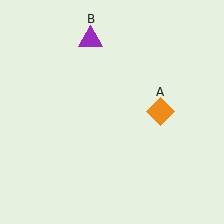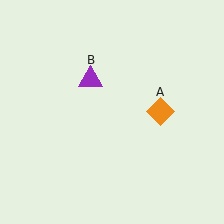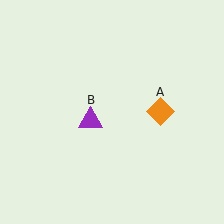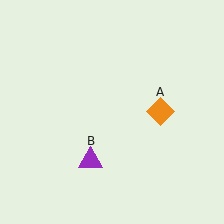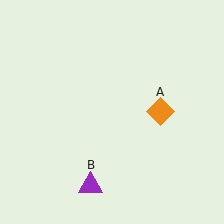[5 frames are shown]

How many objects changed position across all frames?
1 object changed position: purple triangle (object B).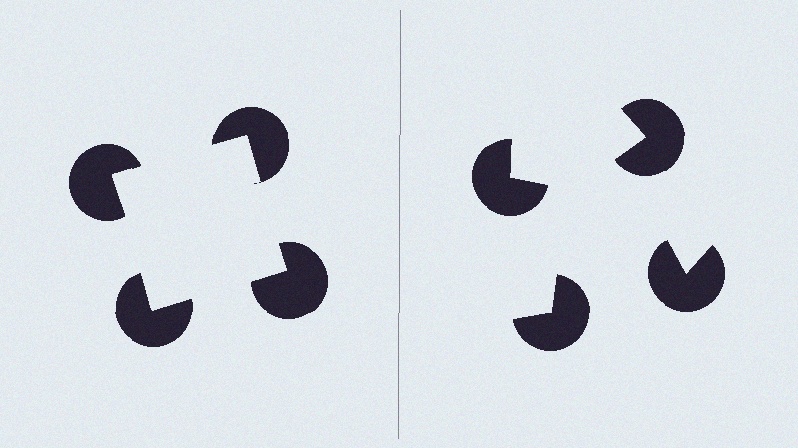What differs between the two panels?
The pac-man discs are positioned identically on both sides; only the wedge orientations differ. On the left they align to a square; on the right they are misaligned.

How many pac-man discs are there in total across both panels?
8 — 4 on each side.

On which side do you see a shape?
An illusory square appears on the left side. On the right side the wedge cuts are rotated, so no coherent shape forms.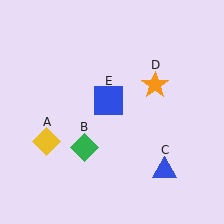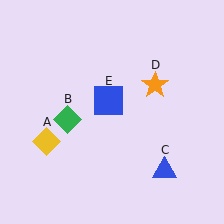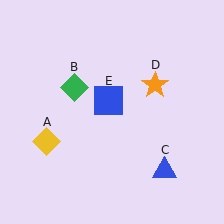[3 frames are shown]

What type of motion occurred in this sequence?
The green diamond (object B) rotated clockwise around the center of the scene.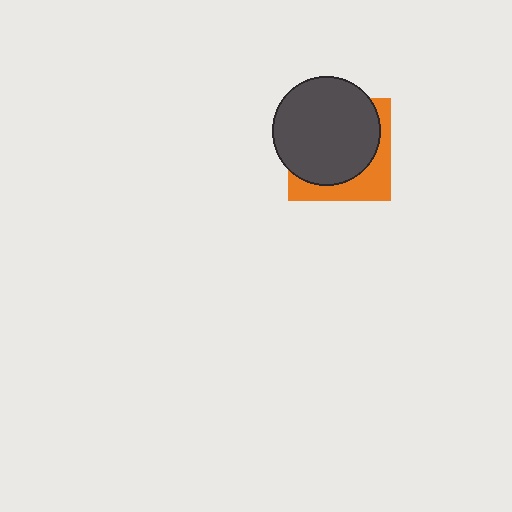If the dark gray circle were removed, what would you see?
You would see the complete orange square.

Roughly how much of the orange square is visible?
A small part of it is visible (roughly 33%).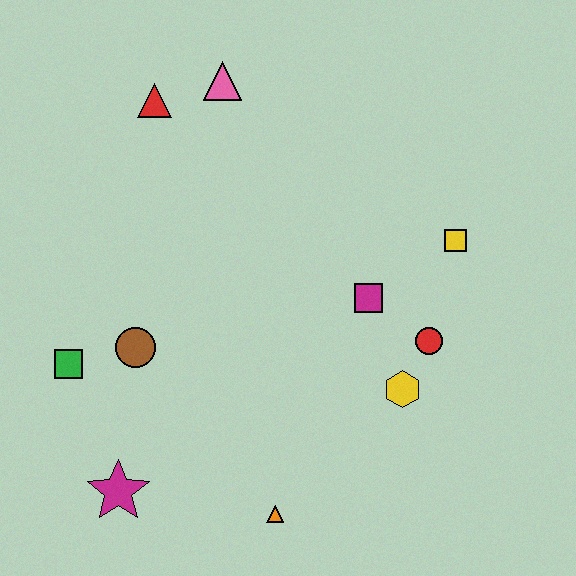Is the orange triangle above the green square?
No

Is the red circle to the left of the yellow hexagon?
No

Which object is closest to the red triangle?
The pink triangle is closest to the red triangle.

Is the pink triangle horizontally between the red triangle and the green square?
No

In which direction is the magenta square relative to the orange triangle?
The magenta square is above the orange triangle.